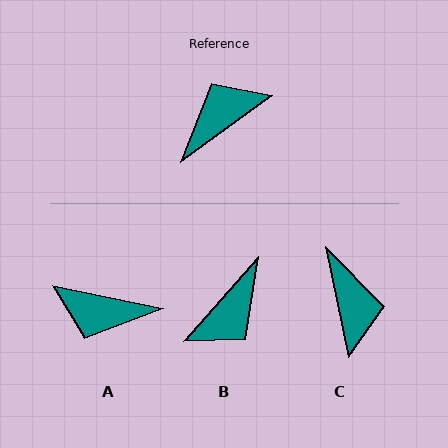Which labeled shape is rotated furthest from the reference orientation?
B, about 167 degrees away.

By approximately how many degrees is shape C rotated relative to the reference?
Approximately 114 degrees clockwise.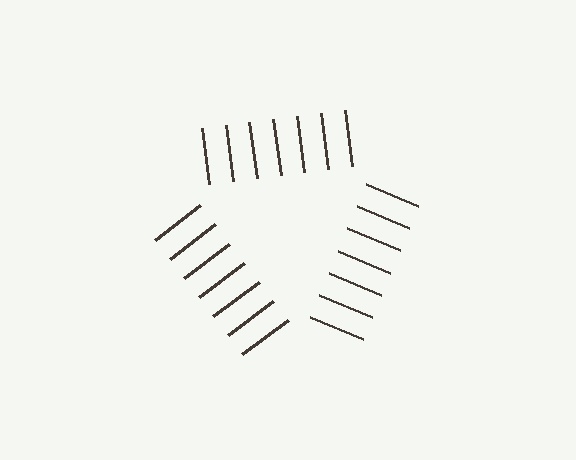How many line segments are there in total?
21 — 7 along each of the 3 edges.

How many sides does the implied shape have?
3 sides — the line-ends trace a triangle.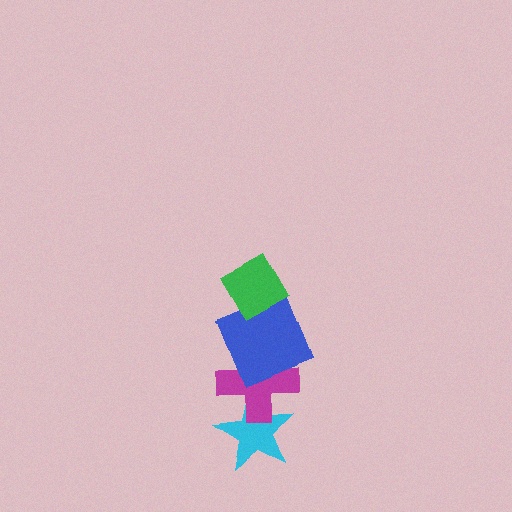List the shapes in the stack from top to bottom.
From top to bottom: the green diamond, the blue square, the magenta cross, the cyan star.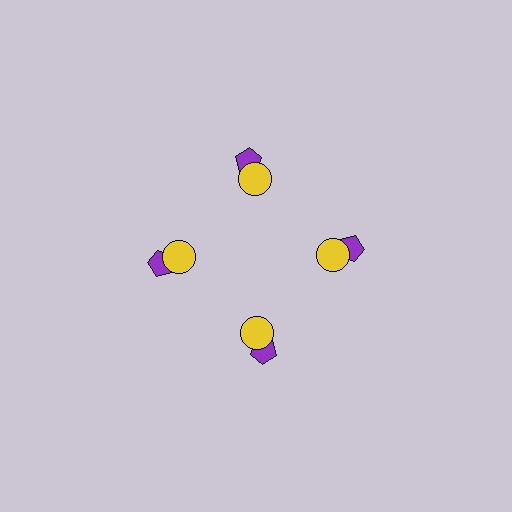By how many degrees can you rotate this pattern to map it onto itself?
The pattern maps onto itself every 90 degrees of rotation.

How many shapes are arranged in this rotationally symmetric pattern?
There are 8 shapes, arranged in 4 groups of 2.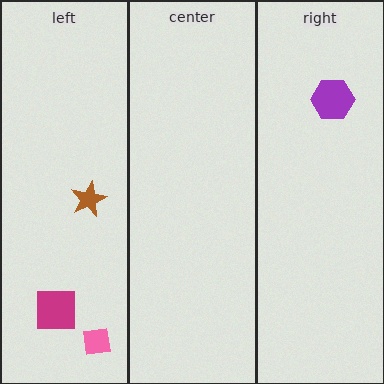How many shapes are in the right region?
1.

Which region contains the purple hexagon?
The right region.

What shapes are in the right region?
The purple hexagon.